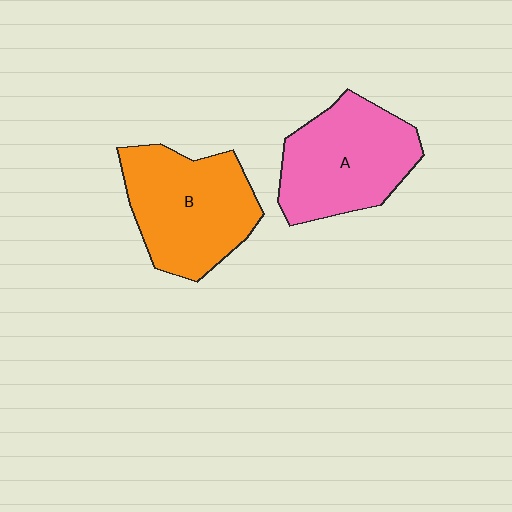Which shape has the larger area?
Shape B (orange).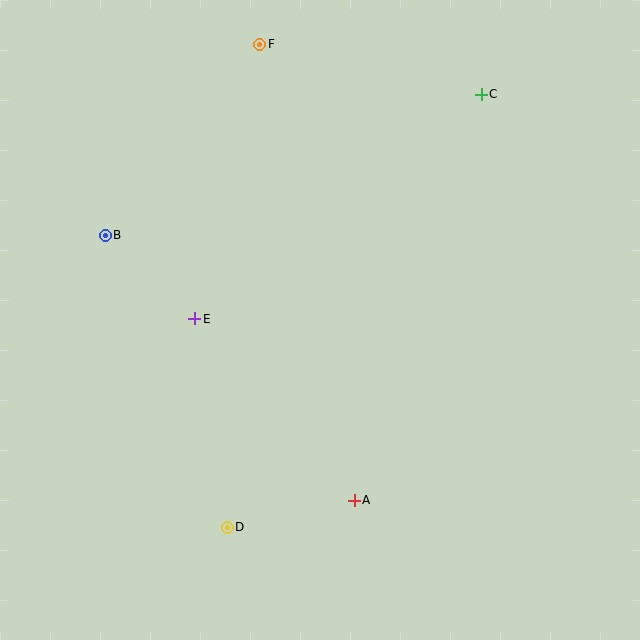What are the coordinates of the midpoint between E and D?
The midpoint between E and D is at (211, 423).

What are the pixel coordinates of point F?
Point F is at (260, 44).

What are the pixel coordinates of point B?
Point B is at (105, 236).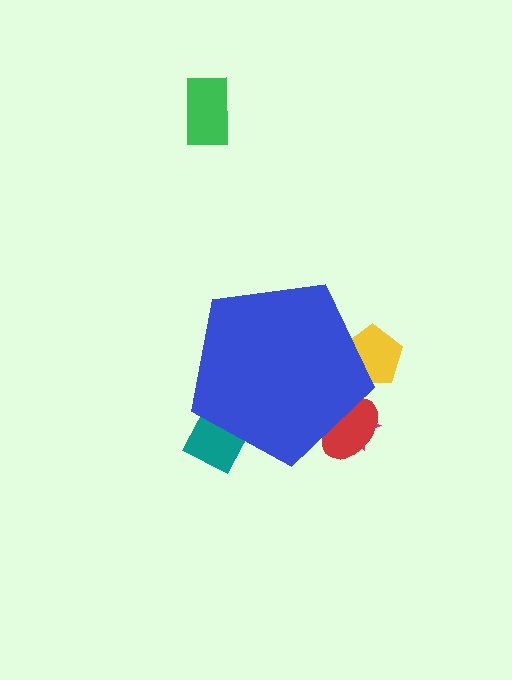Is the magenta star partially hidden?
Yes, the magenta star is partially hidden behind the blue pentagon.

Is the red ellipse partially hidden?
Yes, the red ellipse is partially hidden behind the blue pentagon.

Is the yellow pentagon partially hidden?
Yes, the yellow pentagon is partially hidden behind the blue pentagon.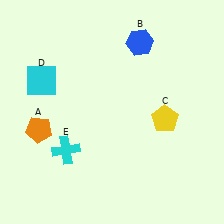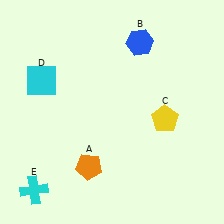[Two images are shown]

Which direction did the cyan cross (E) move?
The cyan cross (E) moved down.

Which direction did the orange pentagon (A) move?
The orange pentagon (A) moved right.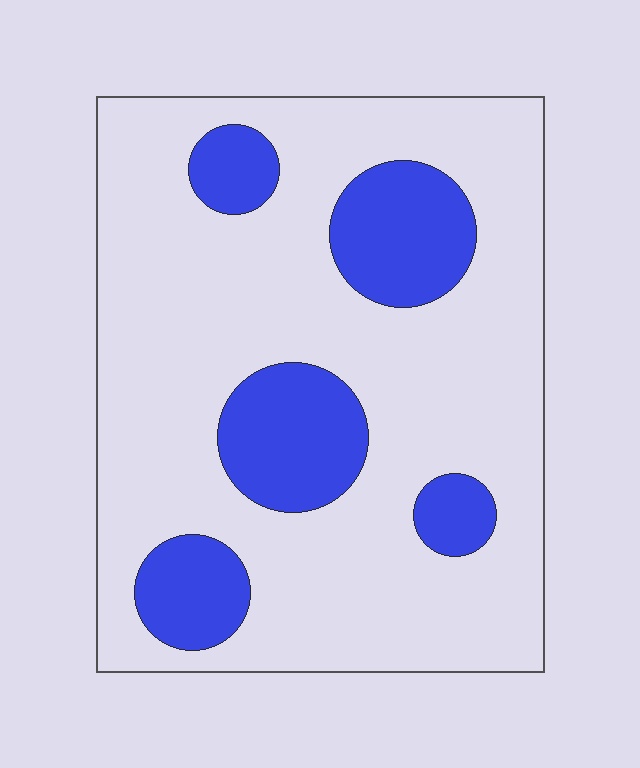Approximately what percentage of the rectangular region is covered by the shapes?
Approximately 20%.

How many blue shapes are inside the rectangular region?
5.